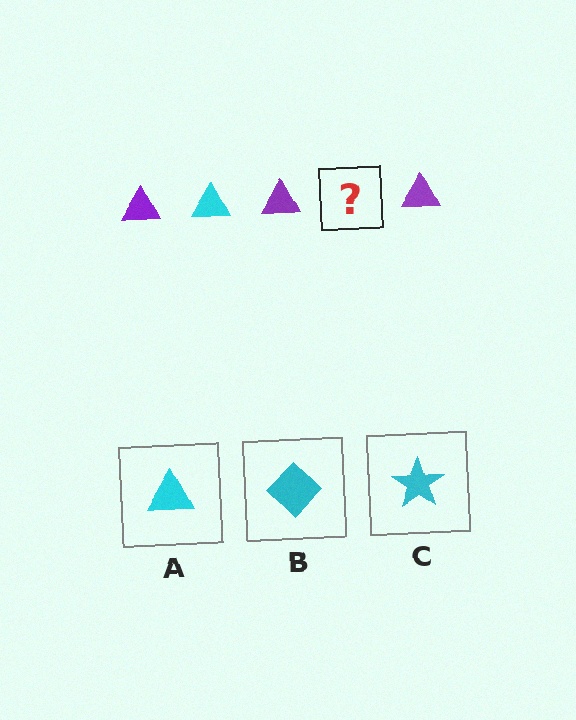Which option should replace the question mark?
Option A.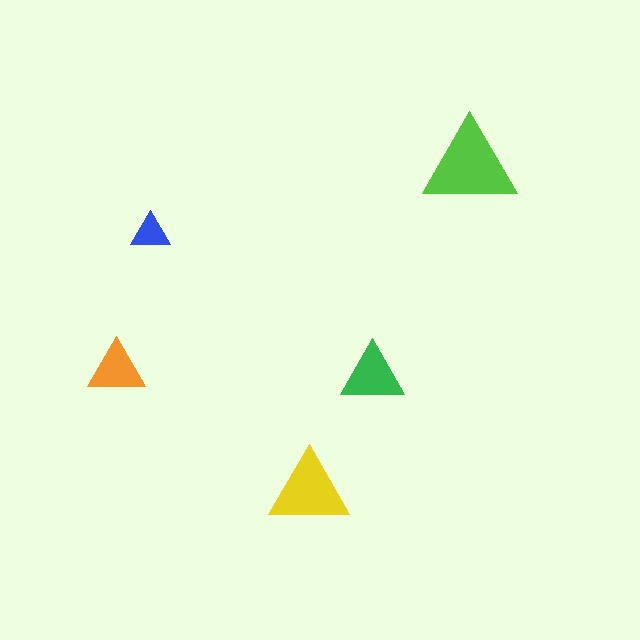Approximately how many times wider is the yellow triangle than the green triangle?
About 1.5 times wider.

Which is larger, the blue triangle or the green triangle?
The green one.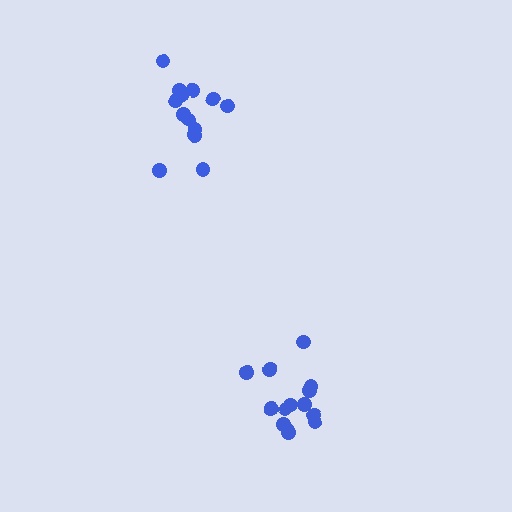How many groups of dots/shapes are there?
There are 2 groups.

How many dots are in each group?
Group 1: 13 dots, Group 2: 14 dots (27 total).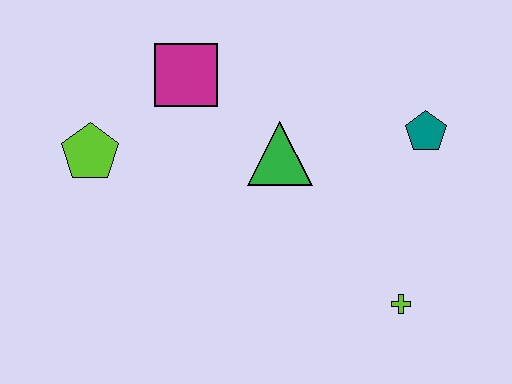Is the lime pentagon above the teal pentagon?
No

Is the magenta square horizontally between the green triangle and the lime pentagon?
Yes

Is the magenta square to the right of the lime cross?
No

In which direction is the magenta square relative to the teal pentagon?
The magenta square is to the left of the teal pentagon.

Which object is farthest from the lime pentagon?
The lime cross is farthest from the lime pentagon.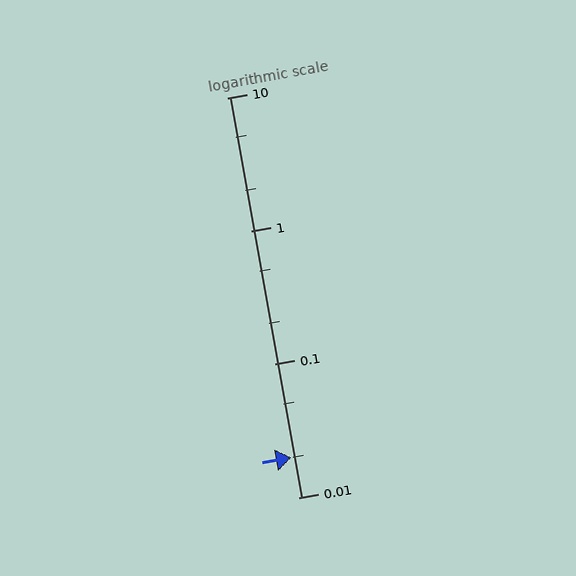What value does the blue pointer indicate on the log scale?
The pointer indicates approximately 0.02.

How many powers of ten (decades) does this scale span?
The scale spans 3 decades, from 0.01 to 10.